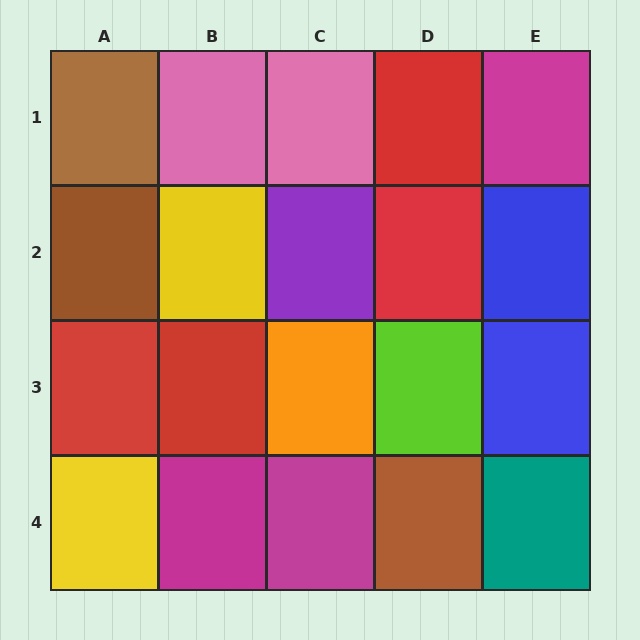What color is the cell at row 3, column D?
Lime.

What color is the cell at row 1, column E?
Magenta.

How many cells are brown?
3 cells are brown.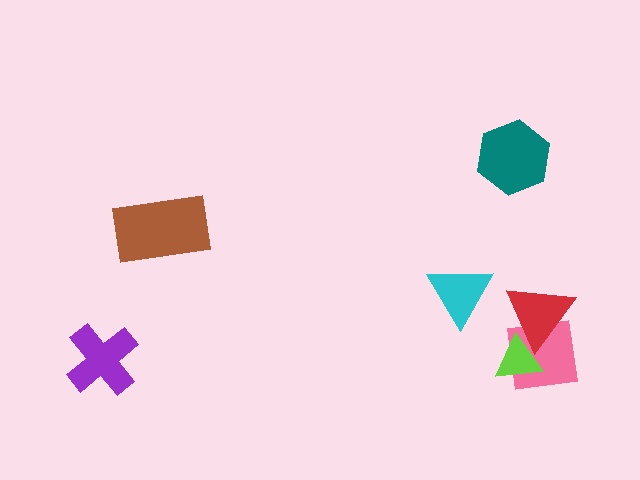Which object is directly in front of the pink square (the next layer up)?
The lime triangle is directly in front of the pink square.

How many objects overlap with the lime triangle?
2 objects overlap with the lime triangle.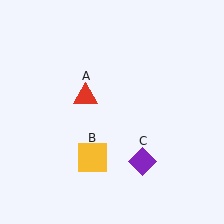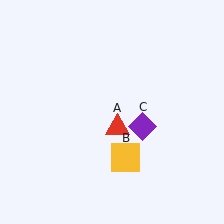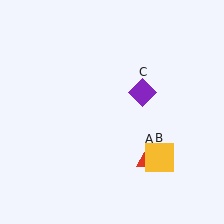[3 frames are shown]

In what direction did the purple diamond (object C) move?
The purple diamond (object C) moved up.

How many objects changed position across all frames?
3 objects changed position: red triangle (object A), yellow square (object B), purple diamond (object C).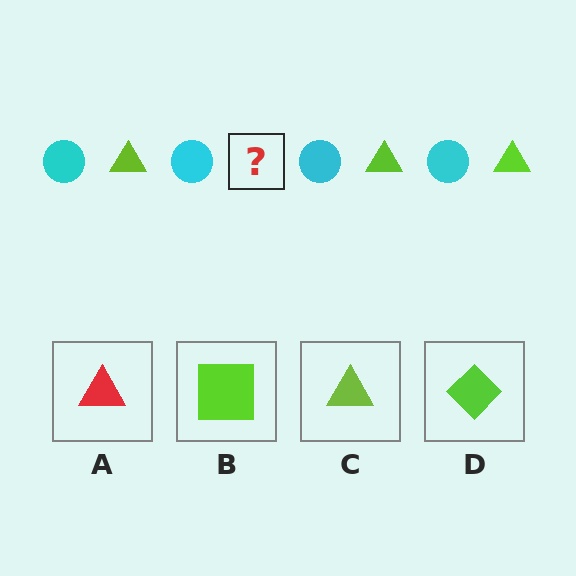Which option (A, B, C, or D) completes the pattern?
C.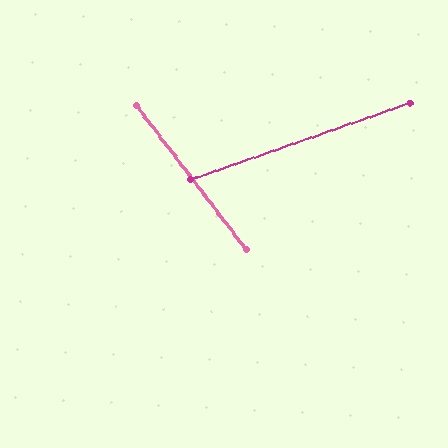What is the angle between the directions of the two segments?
Approximately 72 degrees.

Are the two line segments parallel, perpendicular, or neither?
Neither parallel nor perpendicular — they differ by about 72°.